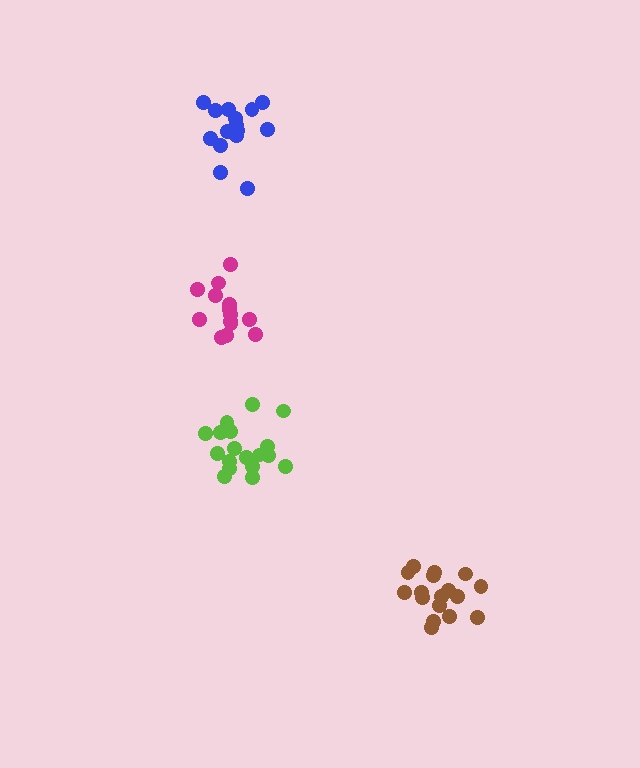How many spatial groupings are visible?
There are 4 spatial groupings.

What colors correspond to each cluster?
The clusters are colored: magenta, lime, brown, blue.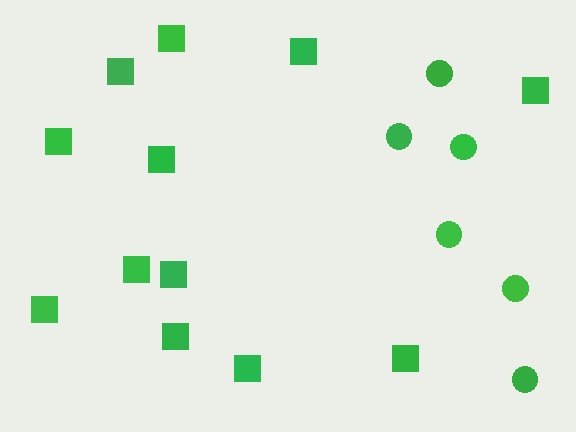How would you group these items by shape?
There are 2 groups: one group of squares (12) and one group of circles (6).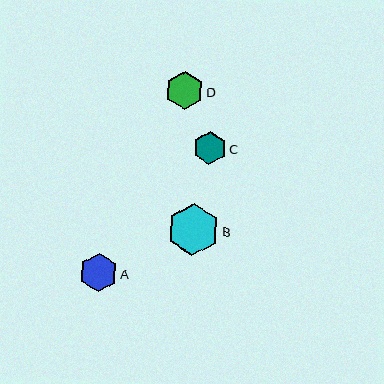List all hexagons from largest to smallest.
From largest to smallest: B, A, D, C.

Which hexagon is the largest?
Hexagon B is the largest with a size of approximately 52 pixels.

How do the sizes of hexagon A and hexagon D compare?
Hexagon A and hexagon D are approximately the same size.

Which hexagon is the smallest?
Hexagon C is the smallest with a size of approximately 33 pixels.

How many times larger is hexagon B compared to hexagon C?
Hexagon B is approximately 1.6 times the size of hexagon C.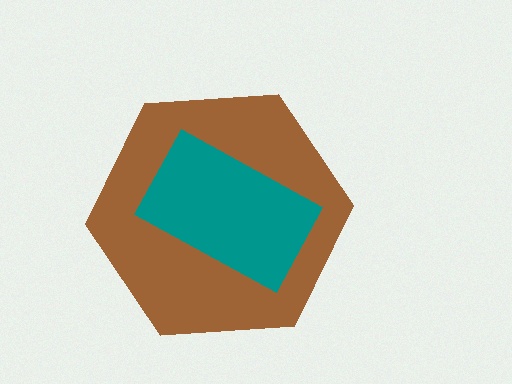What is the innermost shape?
The teal rectangle.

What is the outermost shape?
The brown hexagon.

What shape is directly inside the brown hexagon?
The teal rectangle.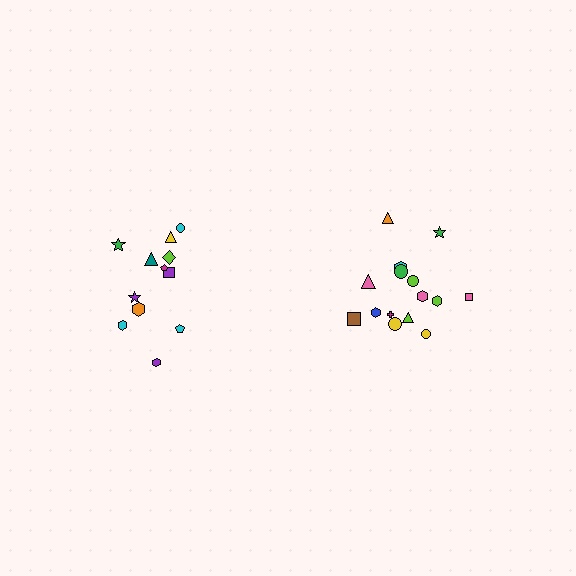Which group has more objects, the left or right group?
The right group.